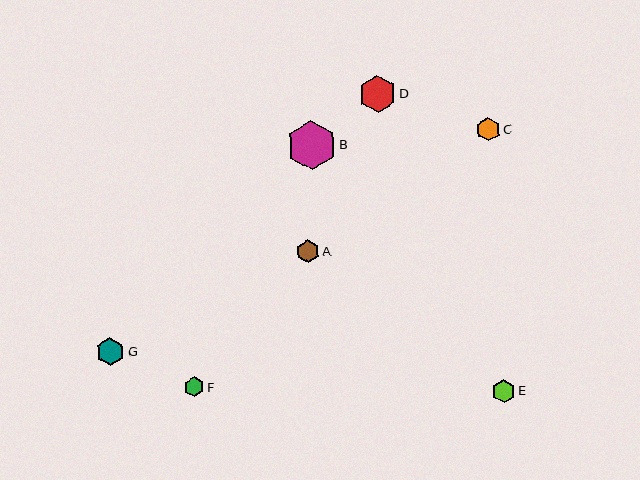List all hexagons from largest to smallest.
From largest to smallest: B, D, G, A, C, E, F.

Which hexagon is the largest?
Hexagon B is the largest with a size of approximately 49 pixels.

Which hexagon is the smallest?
Hexagon F is the smallest with a size of approximately 20 pixels.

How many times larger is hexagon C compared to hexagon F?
Hexagon C is approximately 1.2 times the size of hexagon F.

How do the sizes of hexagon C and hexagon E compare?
Hexagon C and hexagon E are approximately the same size.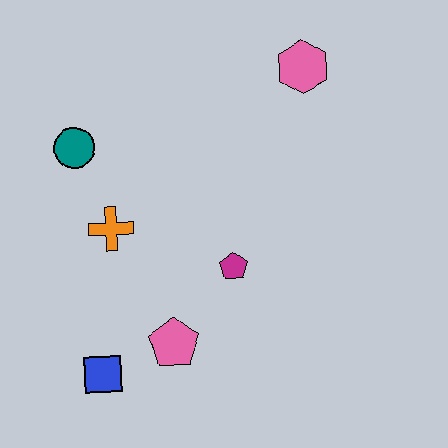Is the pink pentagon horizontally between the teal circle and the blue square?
No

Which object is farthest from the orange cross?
The pink hexagon is farthest from the orange cross.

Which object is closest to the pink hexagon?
The magenta pentagon is closest to the pink hexagon.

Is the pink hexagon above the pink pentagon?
Yes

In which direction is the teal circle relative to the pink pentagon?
The teal circle is above the pink pentagon.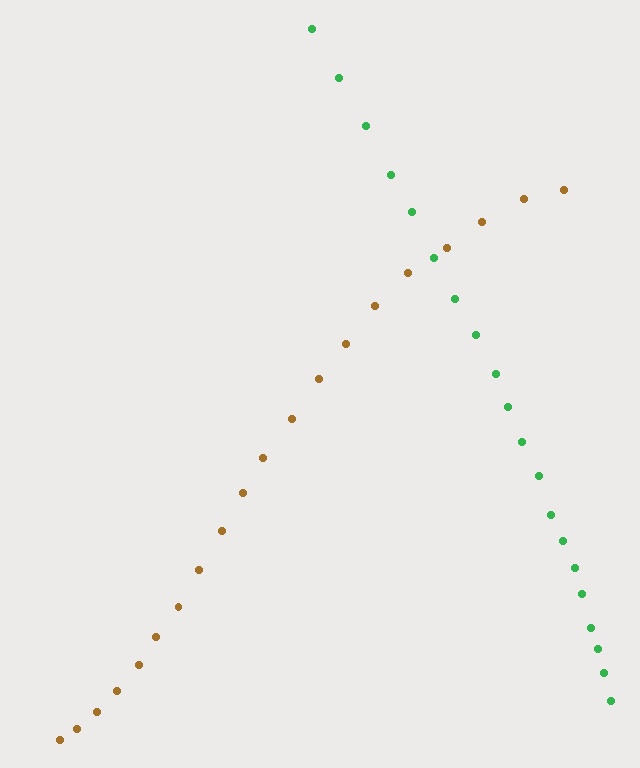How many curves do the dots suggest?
There are 2 distinct paths.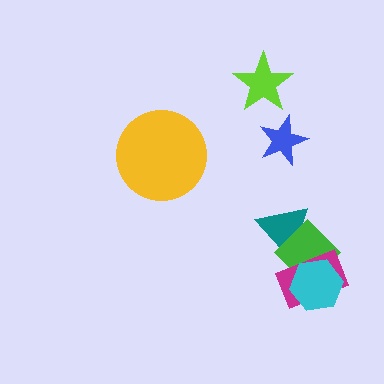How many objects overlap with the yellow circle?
0 objects overlap with the yellow circle.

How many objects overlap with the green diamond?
3 objects overlap with the green diamond.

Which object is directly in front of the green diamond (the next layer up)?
The magenta rectangle is directly in front of the green diamond.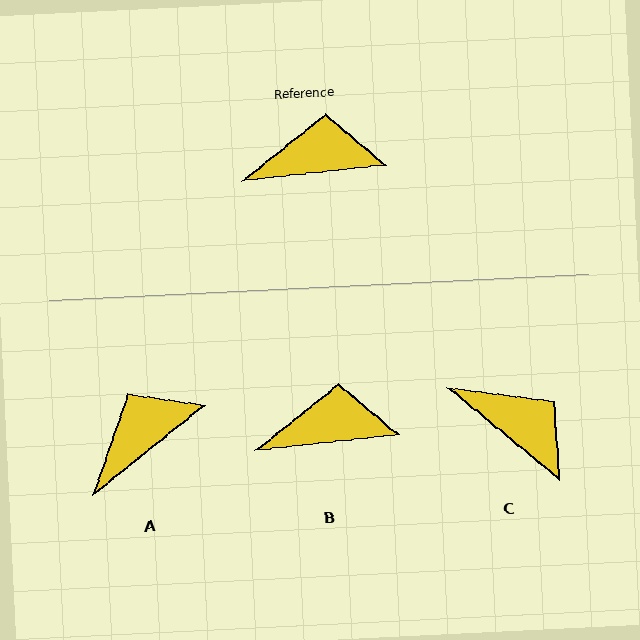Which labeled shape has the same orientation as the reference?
B.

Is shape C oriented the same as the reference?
No, it is off by about 46 degrees.